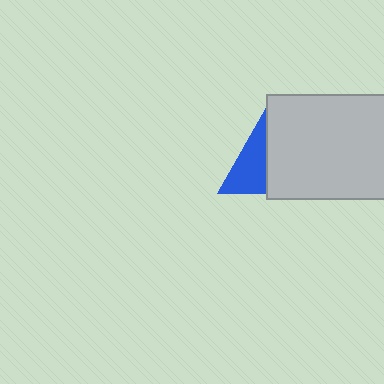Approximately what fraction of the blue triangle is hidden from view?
Roughly 52% of the blue triangle is hidden behind the light gray rectangle.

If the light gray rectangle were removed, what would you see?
You would see the complete blue triangle.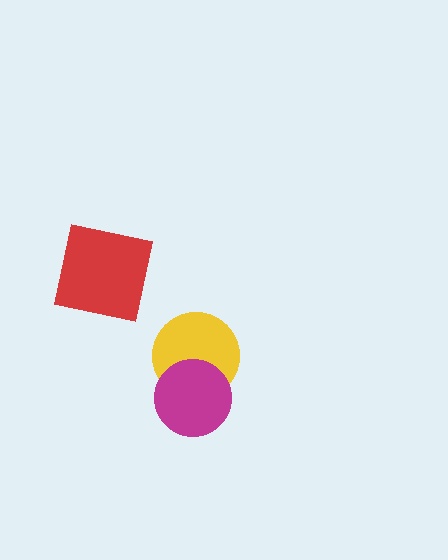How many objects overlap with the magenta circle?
1 object overlaps with the magenta circle.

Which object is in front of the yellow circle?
The magenta circle is in front of the yellow circle.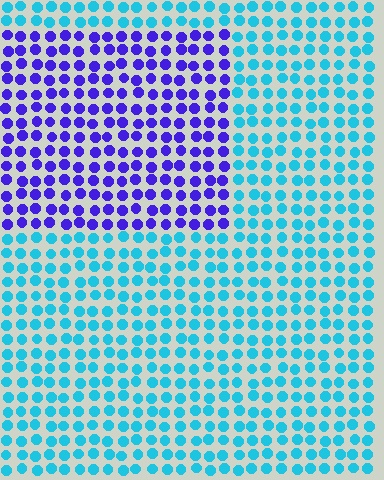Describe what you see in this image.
The image is filled with small cyan elements in a uniform arrangement. A rectangle-shaped region is visible where the elements are tinted to a slightly different hue, forming a subtle color boundary.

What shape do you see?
I see a rectangle.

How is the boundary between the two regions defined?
The boundary is defined purely by a slight shift in hue (about 63 degrees). Spacing, size, and orientation are identical on both sides.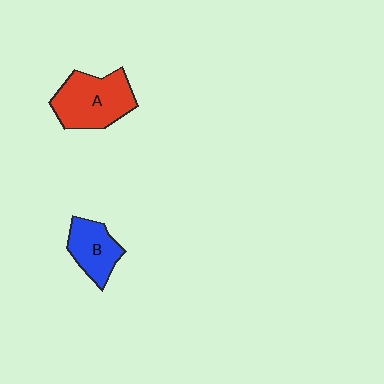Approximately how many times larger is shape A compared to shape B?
Approximately 1.5 times.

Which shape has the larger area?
Shape A (red).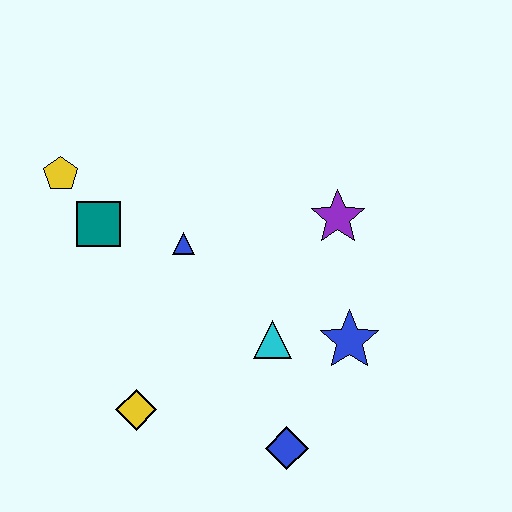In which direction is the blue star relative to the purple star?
The blue star is below the purple star.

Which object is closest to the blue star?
The cyan triangle is closest to the blue star.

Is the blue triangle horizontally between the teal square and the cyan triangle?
Yes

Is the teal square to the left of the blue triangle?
Yes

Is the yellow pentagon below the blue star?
No